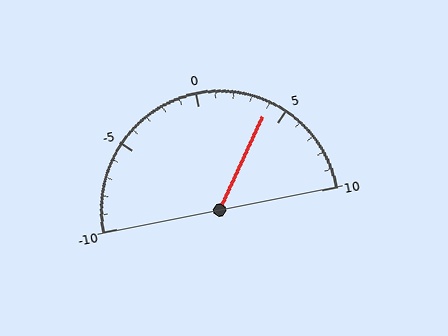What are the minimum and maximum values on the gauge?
The gauge ranges from -10 to 10.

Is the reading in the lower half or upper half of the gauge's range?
The reading is in the upper half of the range (-10 to 10).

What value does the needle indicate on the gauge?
The needle indicates approximately 4.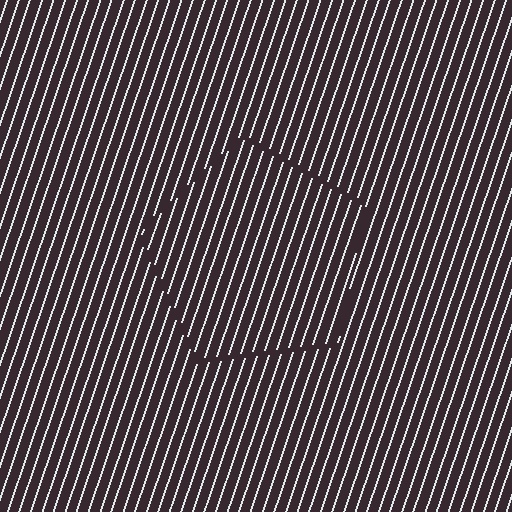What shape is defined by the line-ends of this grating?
An illusory pentagon. The interior of the shape contains the same grating, shifted by half a period — the contour is defined by the phase discontinuity where line-ends from the inner and outer gratings abut.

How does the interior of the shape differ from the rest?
The interior of the shape contains the same grating, shifted by half a period — the contour is defined by the phase discontinuity where line-ends from the inner and outer gratings abut.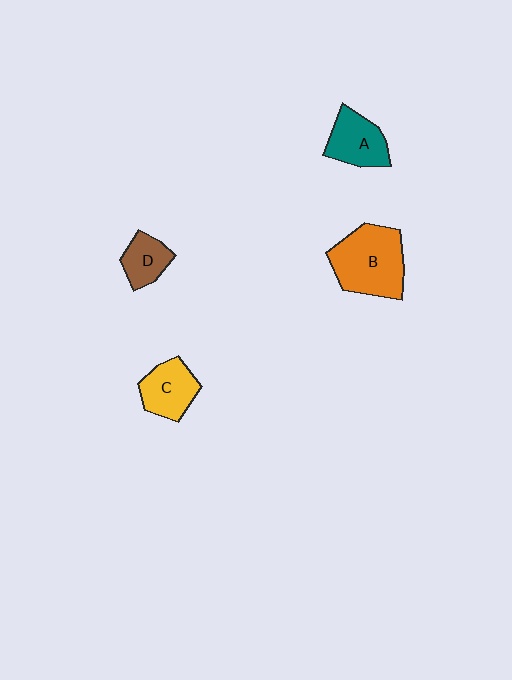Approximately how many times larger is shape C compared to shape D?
Approximately 1.4 times.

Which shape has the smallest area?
Shape D (brown).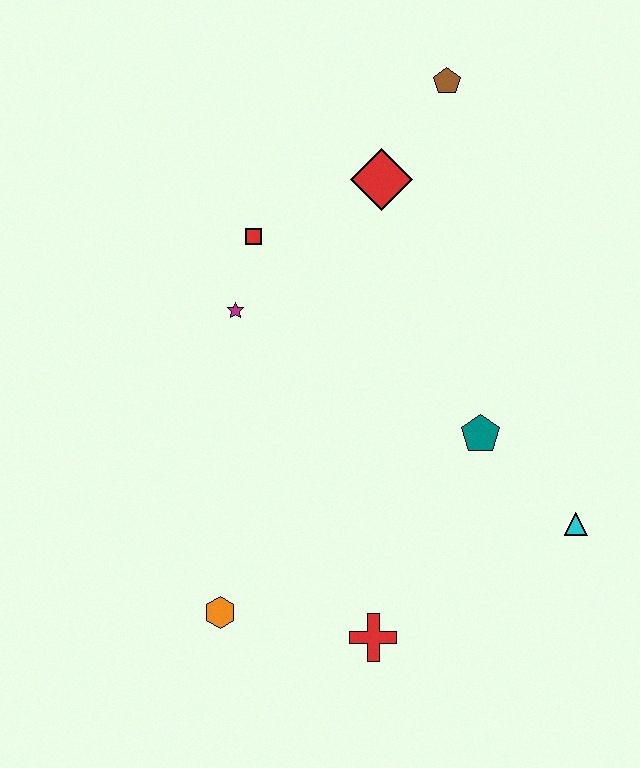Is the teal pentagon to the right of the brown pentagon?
Yes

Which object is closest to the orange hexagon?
The red cross is closest to the orange hexagon.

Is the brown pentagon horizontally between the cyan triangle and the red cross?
Yes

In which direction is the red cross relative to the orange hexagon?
The red cross is to the right of the orange hexagon.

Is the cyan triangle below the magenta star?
Yes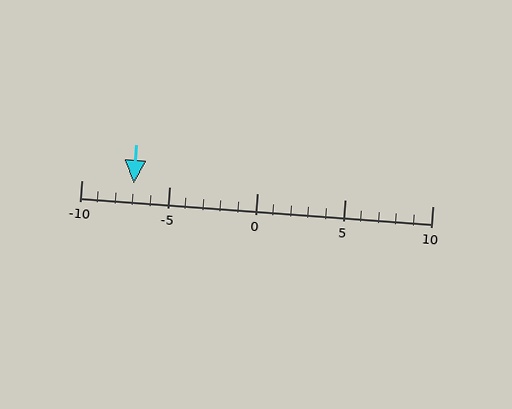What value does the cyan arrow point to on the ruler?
The cyan arrow points to approximately -7.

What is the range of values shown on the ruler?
The ruler shows values from -10 to 10.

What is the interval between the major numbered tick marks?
The major tick marks are spaced 5 units apart.